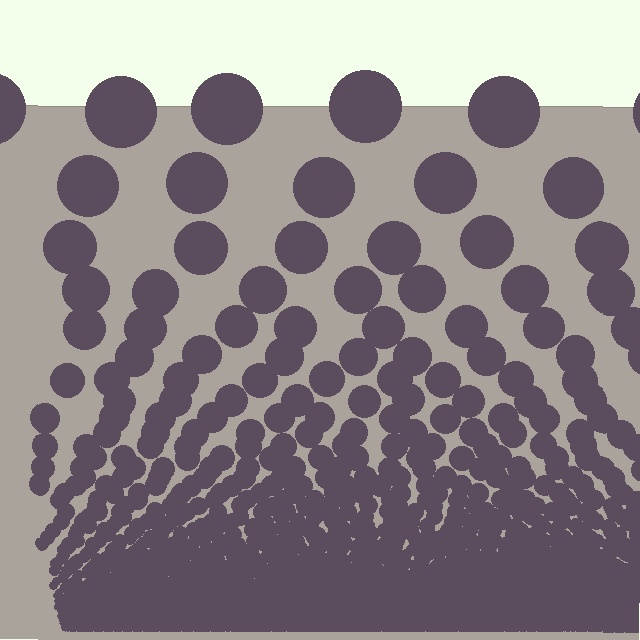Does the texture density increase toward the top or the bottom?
Density increases toward the bottom.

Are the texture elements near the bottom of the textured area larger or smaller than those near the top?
Smaller. The gradient is inverted — elements near the bottom are smaller and denser.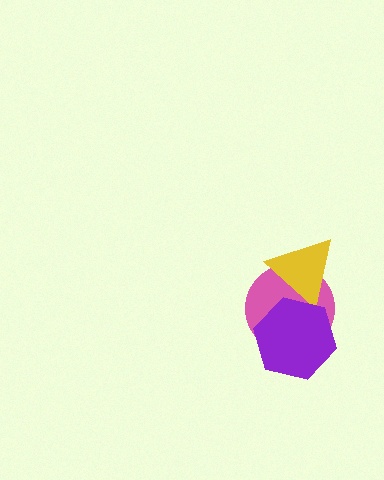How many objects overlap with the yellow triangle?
2 objects overlap with the yellow triangle.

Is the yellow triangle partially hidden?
Yes, it is partially covered by another shape.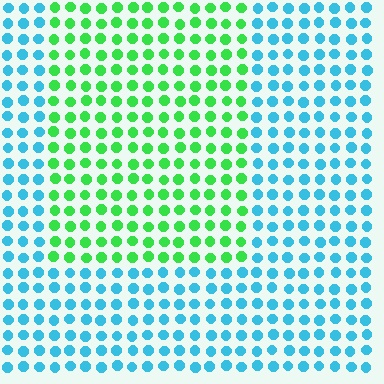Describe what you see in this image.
The image is filled with small cyan elements in a uniform arrangement. A rectangle-shaped region is visible where the elements are tinted to a slightly different hue, forming a subtle color boundary.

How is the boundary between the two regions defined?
The boundary is defined purely by a slight shift in hue (about 66 degrees). Spacing, size, and orientation are identical on both sides.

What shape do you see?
I see a rectangle.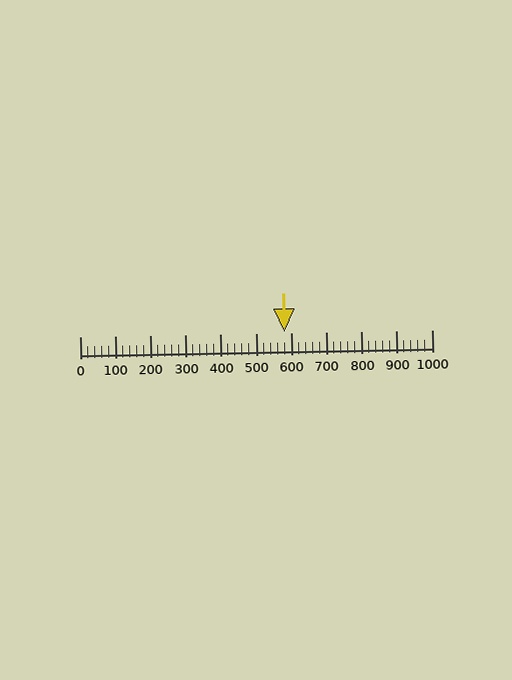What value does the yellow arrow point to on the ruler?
The yellow arrow points to approximately 580.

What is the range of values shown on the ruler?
The ruler shows values from 0 to 1000.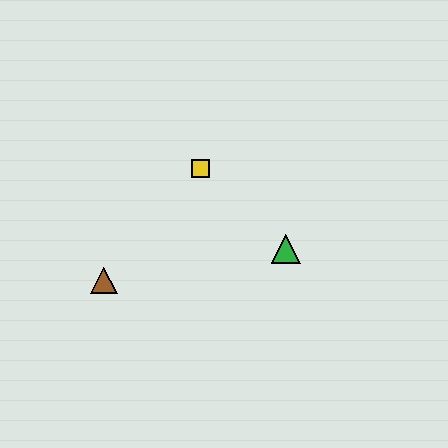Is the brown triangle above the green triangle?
No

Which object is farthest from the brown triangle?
The green triangle is farthest from the brown triangle.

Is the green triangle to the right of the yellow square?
Yes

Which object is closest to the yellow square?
The green triangle is closest to the yellow square.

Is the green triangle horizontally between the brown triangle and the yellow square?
No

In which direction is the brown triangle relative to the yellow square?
The brown triangle is below the yellow square.